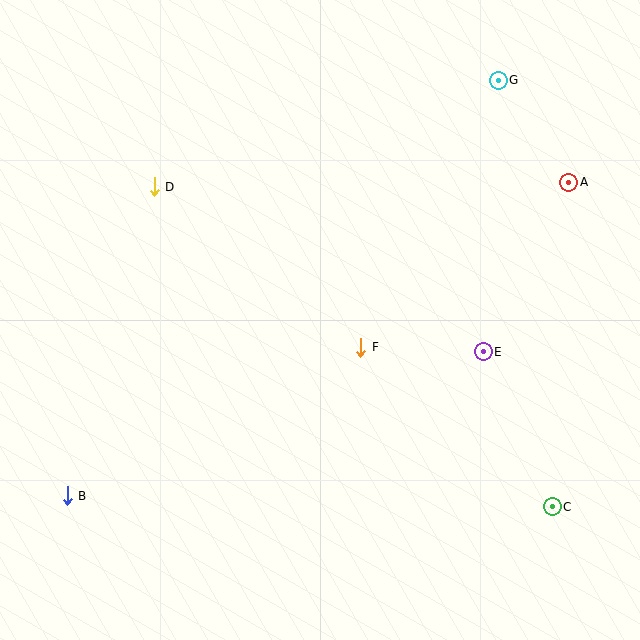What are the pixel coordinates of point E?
Point E is at (483, 352).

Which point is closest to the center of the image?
Point F at (361, 347) is closest to the center.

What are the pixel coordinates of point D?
Point D is at (154, 187).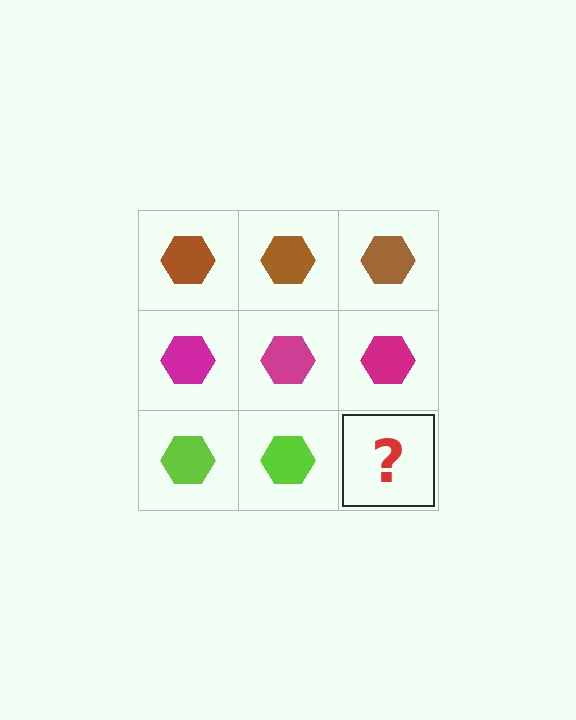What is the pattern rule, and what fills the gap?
The rule is that each row has a consistent color. The gap should be filled with a lime hexagon.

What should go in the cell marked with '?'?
The missing cell should contain a lime hexagon.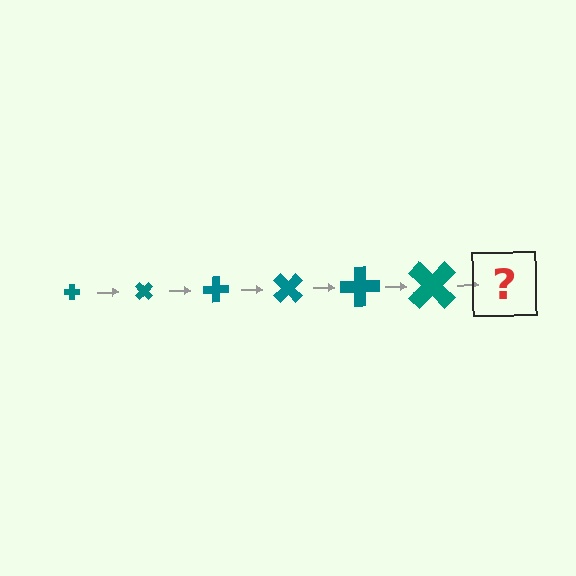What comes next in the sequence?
The next element should be a cross, larger than the previous one and rotated 270 degrees from the start.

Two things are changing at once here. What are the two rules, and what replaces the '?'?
The two rules are that the cross grows larger each step and it rotates 45 degrees each step. The '?' should be a cross, larger than the previous one and rotated 270 degrees from the start.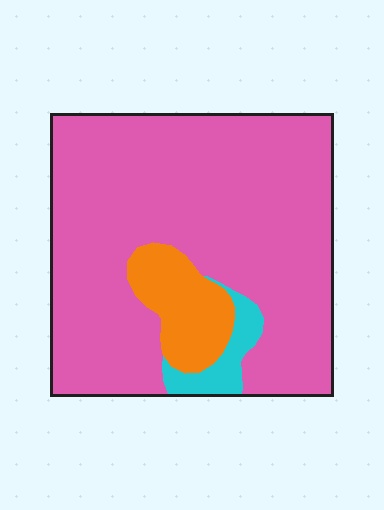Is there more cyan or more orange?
Orange.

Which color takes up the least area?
Cyan, at roughly 5%.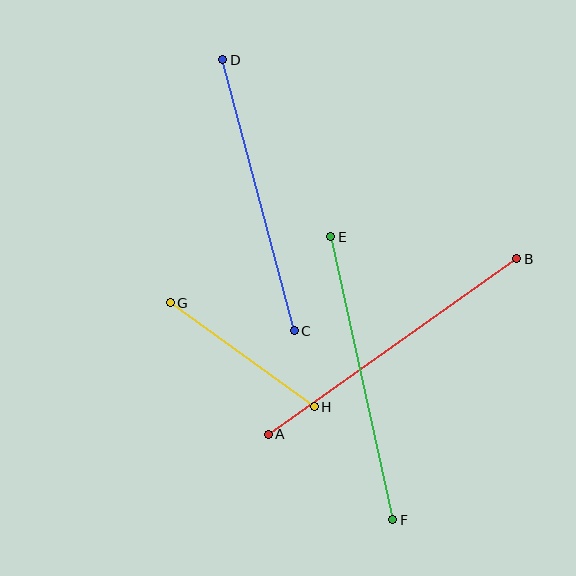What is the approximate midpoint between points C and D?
The midpoint is at approximately (258, 195) pixels.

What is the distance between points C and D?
The distance is approximately 280 pixels.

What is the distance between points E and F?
The distance is approximately 289 pixels.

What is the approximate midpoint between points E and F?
The midpoint is at approximately (362, 378) pixels.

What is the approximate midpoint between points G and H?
The midpoint is at approximately (242, 355) pixels.